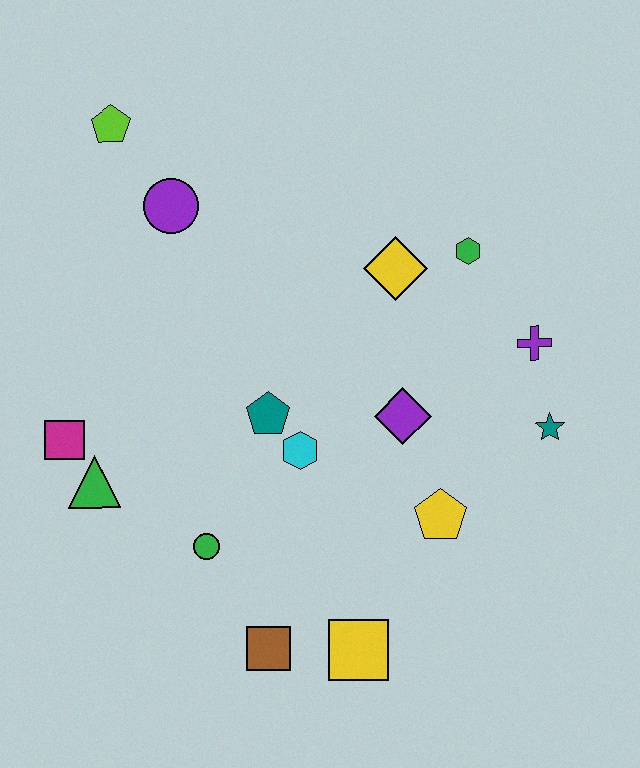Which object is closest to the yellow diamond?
The green hexagon is closest to the yellow diamond.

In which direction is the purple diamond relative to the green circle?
The purple diamond is to the right of the green circle.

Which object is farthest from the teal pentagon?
The lime pentagon is farthest from the teal pentagon.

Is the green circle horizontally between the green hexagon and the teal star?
No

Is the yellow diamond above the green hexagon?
No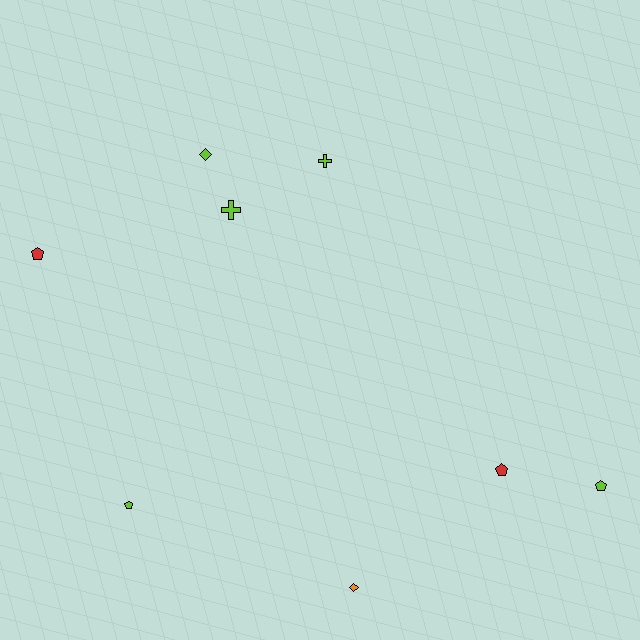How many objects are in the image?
There are 8 objects.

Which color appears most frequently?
Lime, with 5 objects.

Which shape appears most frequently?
Pentagon, with 4 objects.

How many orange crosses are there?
There are no orange crosses.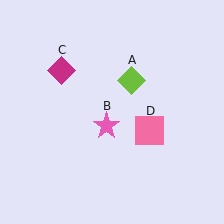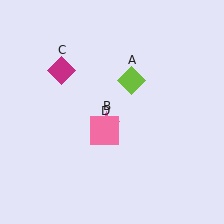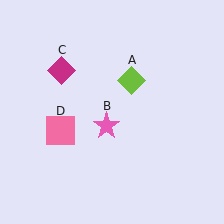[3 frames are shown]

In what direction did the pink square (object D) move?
The pink square (object D) moved left.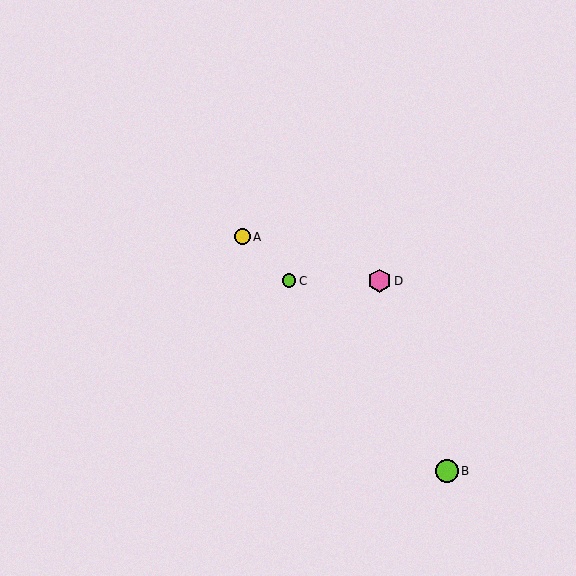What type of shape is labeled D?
Shape D is a pink hexagon.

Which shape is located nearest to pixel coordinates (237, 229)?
The yellow circle (labeled A) at (242, 237) is nearest to that location.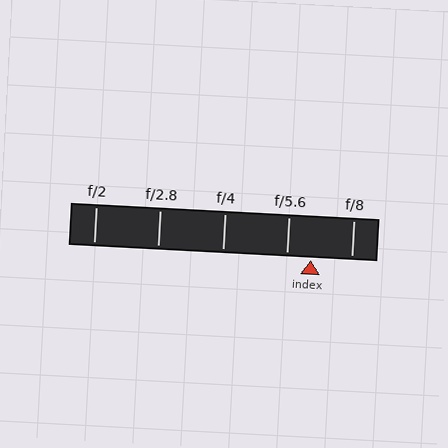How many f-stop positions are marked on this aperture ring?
There are 5 f-stop positions marked.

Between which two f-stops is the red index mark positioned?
The index mark is between f/5.6 and f/8.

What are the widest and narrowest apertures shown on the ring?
The widest aperture shown is f/2 and the narrowest is f/8.